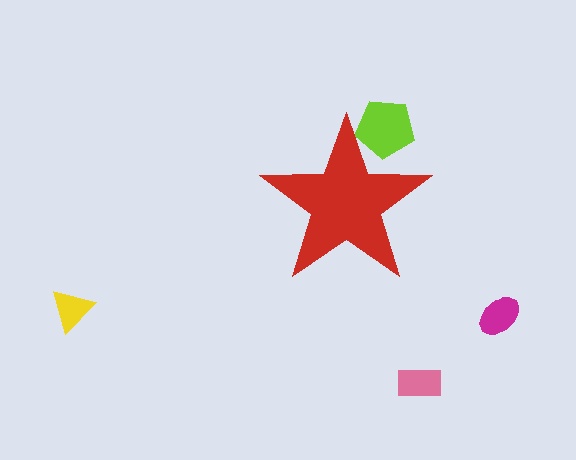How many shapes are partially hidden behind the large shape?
1 shape is partially hidden.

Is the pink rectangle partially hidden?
No, the pink rectangle is fully visible.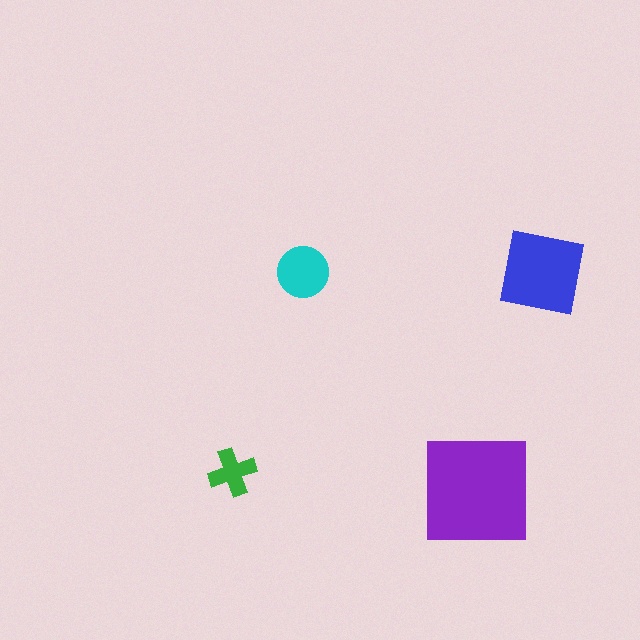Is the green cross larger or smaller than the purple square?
Smaller.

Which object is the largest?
The purple square.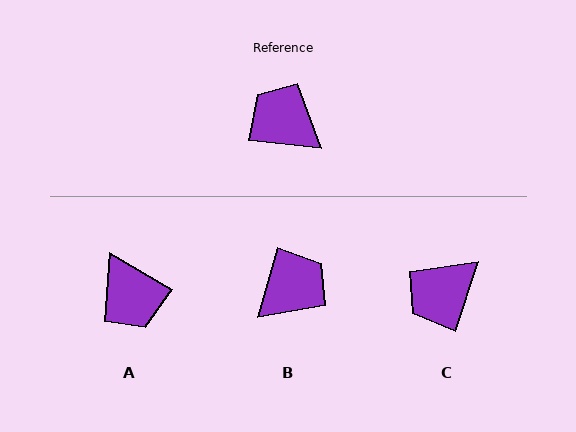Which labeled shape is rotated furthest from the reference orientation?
A, about 157 degrees away.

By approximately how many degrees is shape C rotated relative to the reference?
Approximately 79 degrees counter-clockwise.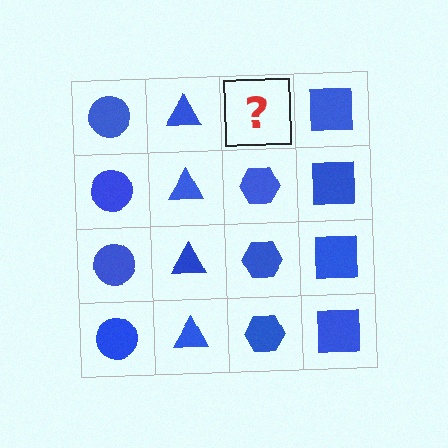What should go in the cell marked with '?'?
The missing cell should contain a blue hexagon.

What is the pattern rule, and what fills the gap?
The rule is that each column has a consistent shape. The gap should be filled with a blue hexagon.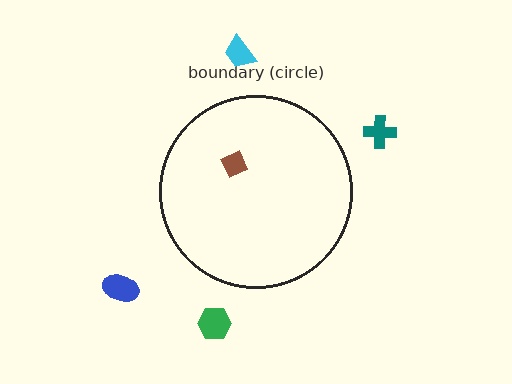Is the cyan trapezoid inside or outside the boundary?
Outside.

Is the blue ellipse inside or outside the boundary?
Outside.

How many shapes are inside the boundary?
1 inside, 4 outside.